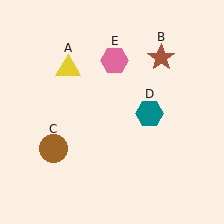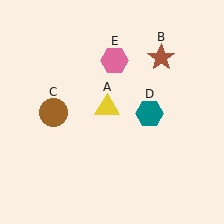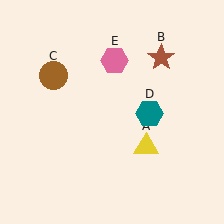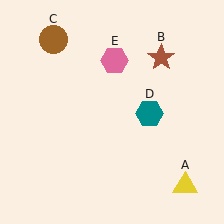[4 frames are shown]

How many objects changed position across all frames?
2 objects changed position: yellow triangle (object A), brown circle (object C).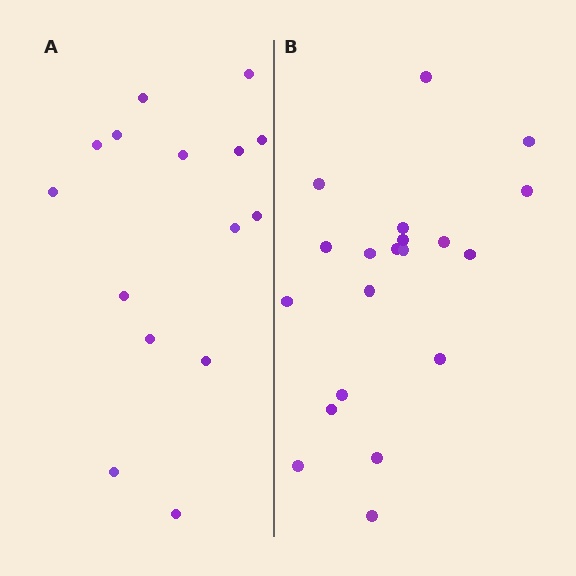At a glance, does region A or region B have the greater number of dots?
Region B (the right region) has more dots.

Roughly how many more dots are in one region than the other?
Region B has about 5 more dots than region A.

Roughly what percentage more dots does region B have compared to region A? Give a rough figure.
About 35% more.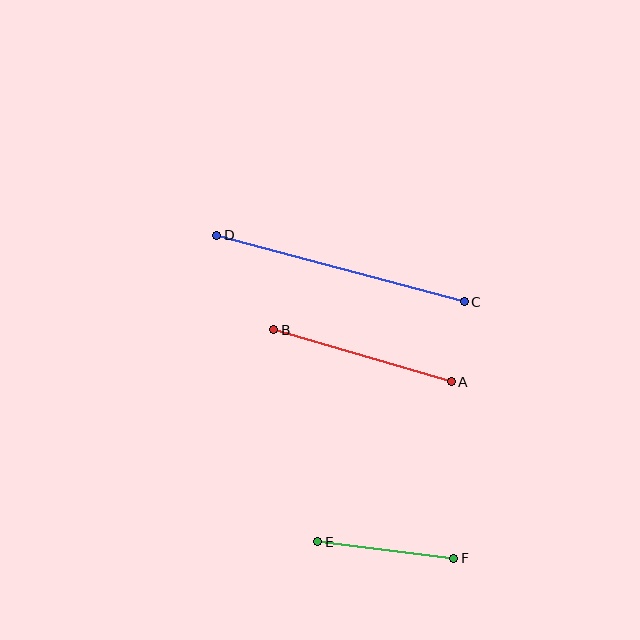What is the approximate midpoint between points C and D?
The midpoint is at approximately (340, 269) pixels.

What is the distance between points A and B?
The distance is approximately 185 pixels.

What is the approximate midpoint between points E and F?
The midpoint is at approximately (386, 550) pixels.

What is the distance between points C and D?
The distance is approximately 256 pixels.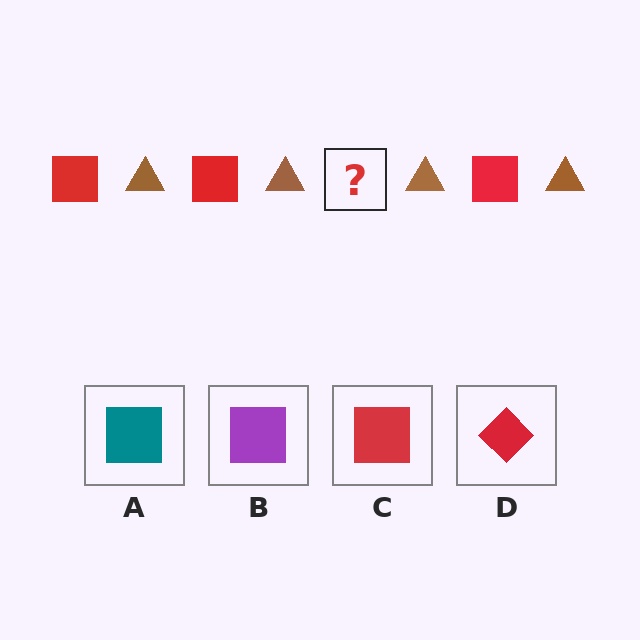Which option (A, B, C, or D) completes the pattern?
C.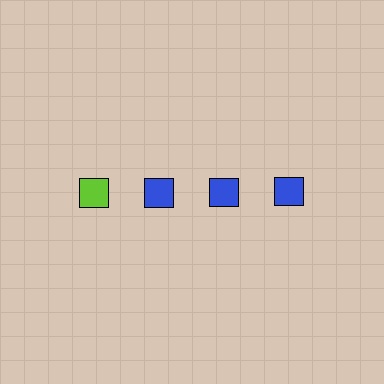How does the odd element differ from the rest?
It has a different color: lime instead of blue.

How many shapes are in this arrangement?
There are 4 shapes arranged in a grid pattern.